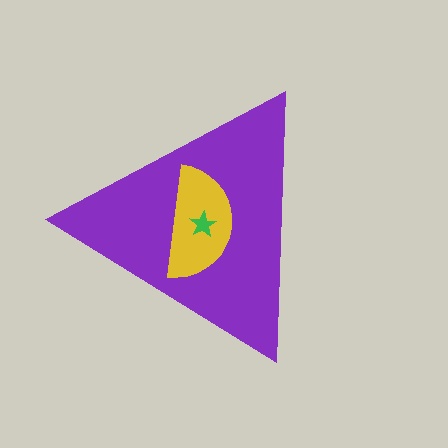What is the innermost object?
The green star.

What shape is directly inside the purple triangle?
The yellow semicircle.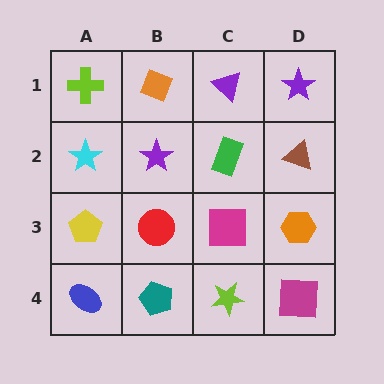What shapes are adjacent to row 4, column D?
An orange hexagon (row 3, column D), a lime star (row 4, column C).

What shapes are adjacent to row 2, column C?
A purple triangle (row 1, column C), a magenta square (row 3, column C), a purple star (row 2, column B), a brown triangle (row 2, column D).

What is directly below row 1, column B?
A purple star.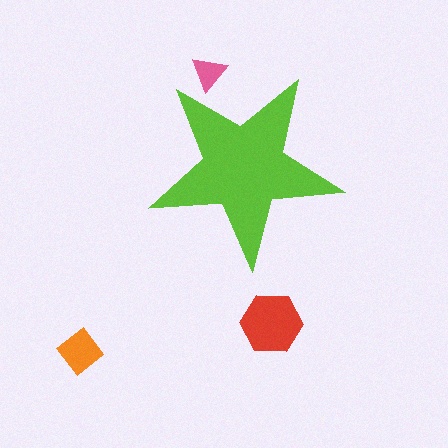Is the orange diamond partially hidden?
No, the orange diamond is fully visible.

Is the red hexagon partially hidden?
No, the red hexagon is fully visible.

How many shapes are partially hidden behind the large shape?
1 shape is partially hidden.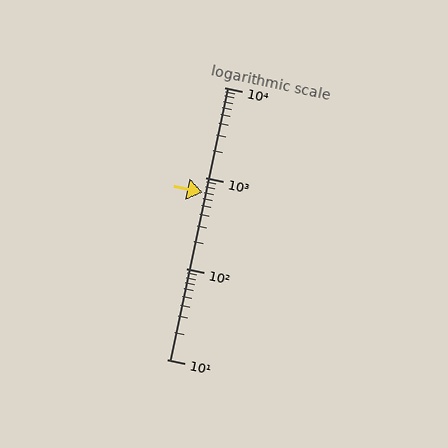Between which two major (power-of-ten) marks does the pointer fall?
The pointer is between 100 and 1000.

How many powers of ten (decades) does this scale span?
The scale spans 3 decades, from 10 to 10000.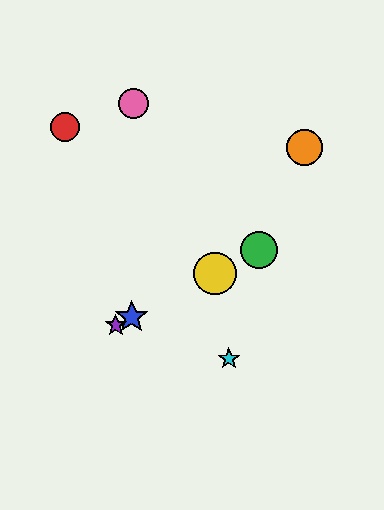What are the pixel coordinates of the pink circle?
The pink circle is at (134, 103).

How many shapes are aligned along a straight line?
4 shapes (the blue star, the green circle, the yellow circle, the purple star) are aligned along a straight line.